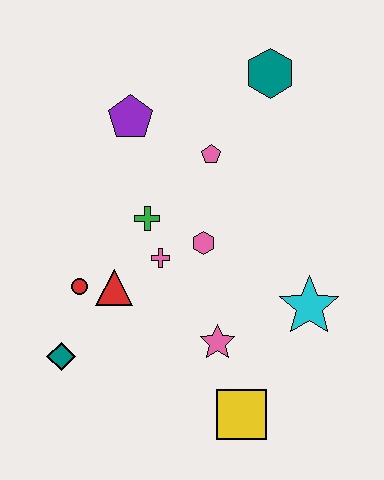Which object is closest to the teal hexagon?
The pink pentagon is closest to the teal hexagon.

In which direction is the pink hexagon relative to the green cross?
The pink hexagon is to the right of the green cross.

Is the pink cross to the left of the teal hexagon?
Yes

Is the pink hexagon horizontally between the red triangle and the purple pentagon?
No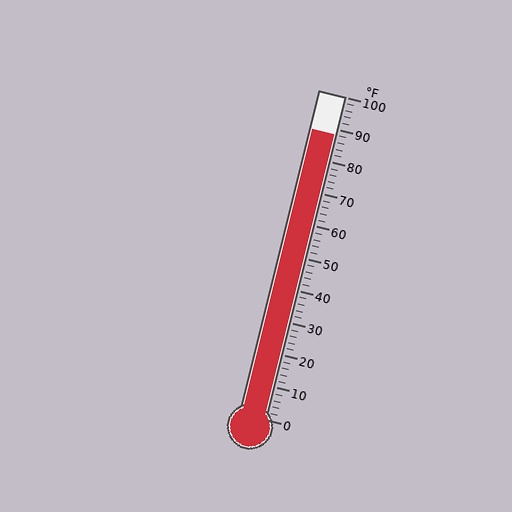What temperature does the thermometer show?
The thermometer shows approximately 88°F.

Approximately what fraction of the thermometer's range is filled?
The thermometer is filled to approximately 90% of its range.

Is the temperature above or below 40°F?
The temperature is above 40°F.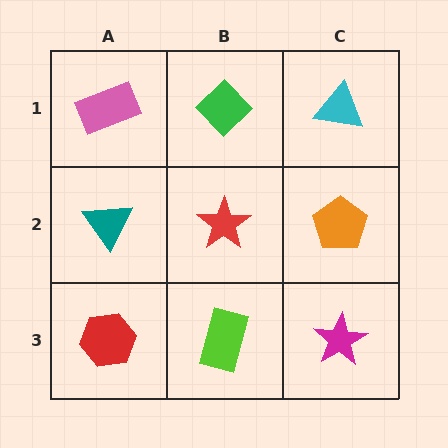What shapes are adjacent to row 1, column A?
A teal triangle (row 2, column A), a green diamond (row 1, column B).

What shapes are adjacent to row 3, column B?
A red star (row 2, column B), a red hexagon (row 3, column A), a magenta star (row 3, column C).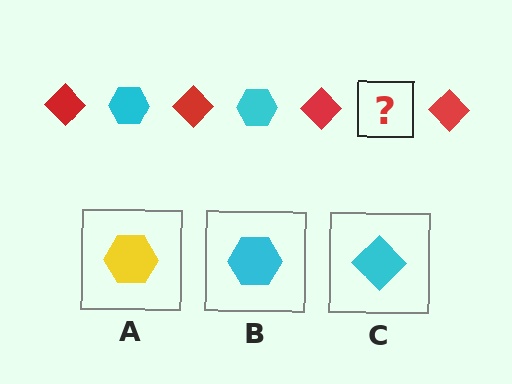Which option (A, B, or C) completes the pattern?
B.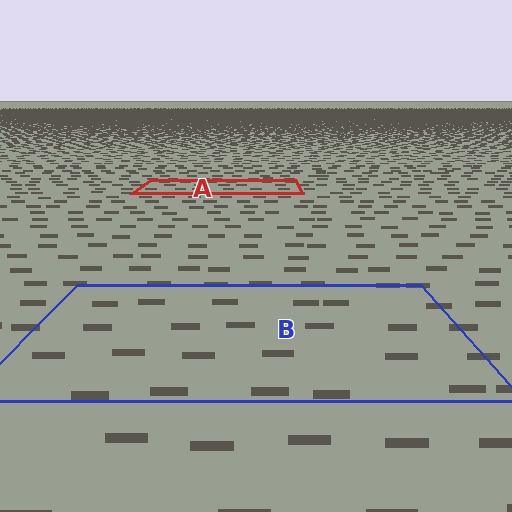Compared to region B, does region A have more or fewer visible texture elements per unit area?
Region A has more texture elements per unit area — they are packed more densely because it is farther away.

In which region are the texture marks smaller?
The texture marks are smaller in region A, because it is farther away.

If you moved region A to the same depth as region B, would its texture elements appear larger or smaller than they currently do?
They would appear larger. At a closer depth, the same texture elements are projected at a bigger on-screen size.